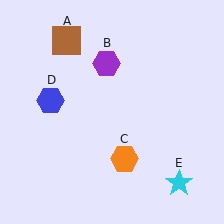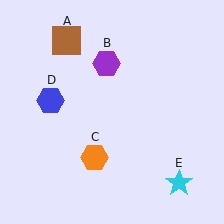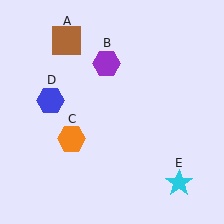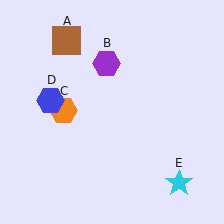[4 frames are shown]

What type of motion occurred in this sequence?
The orange hexagon (object C) rotated clockwise around the center of the scene.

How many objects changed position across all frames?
1 object changed position: orange hexagon (object C).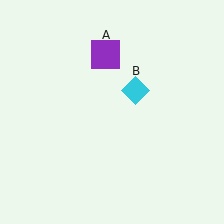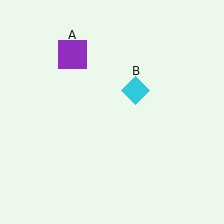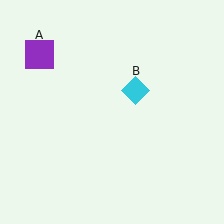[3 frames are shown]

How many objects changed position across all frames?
1 object changed position: purple square (object A).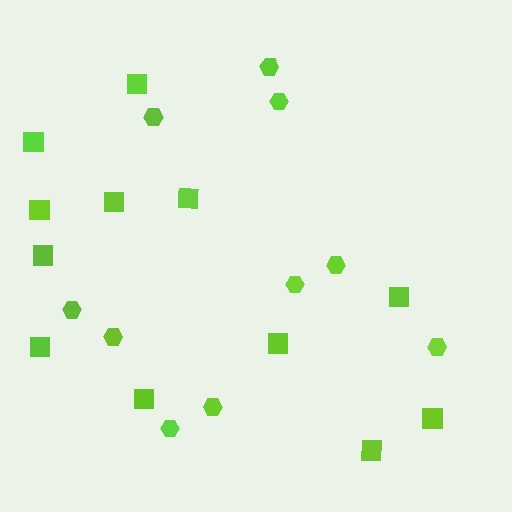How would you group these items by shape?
There are 2 groups: one group of squares (12) and one group of hexagons (10).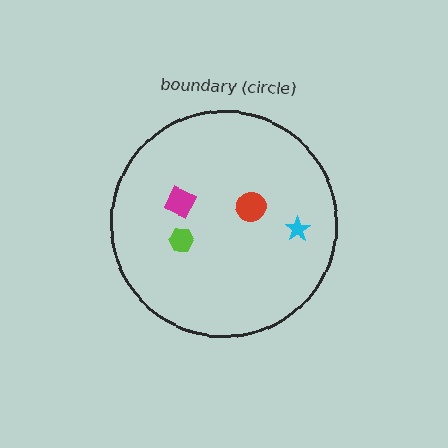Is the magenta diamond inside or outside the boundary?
Inside.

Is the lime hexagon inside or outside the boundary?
Inside.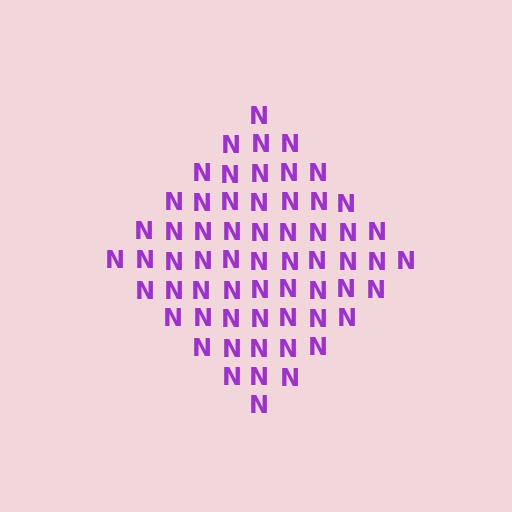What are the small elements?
The small elements are letter N's.